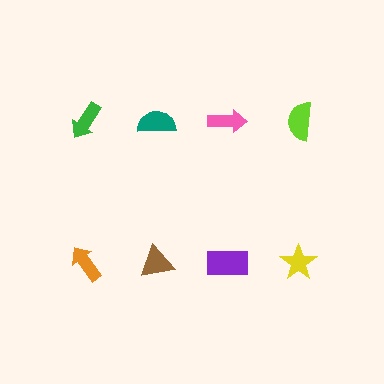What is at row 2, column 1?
An orange arrow.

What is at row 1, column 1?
A green arrow.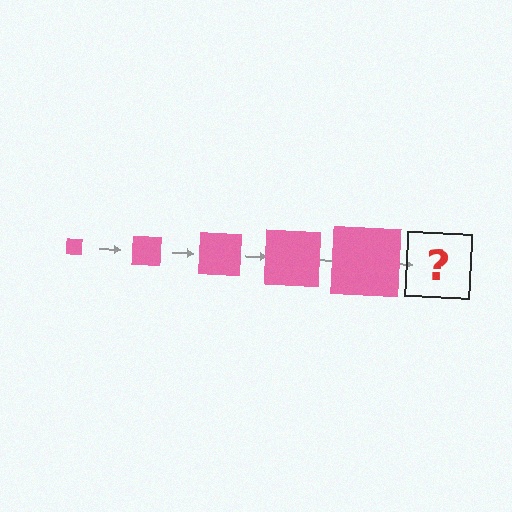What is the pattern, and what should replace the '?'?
The pattern is that the square gets progressively larger each step. The '?' should be a pink square, larger than the previous one.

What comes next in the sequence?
The next element should be a pink square, larger than the previous one.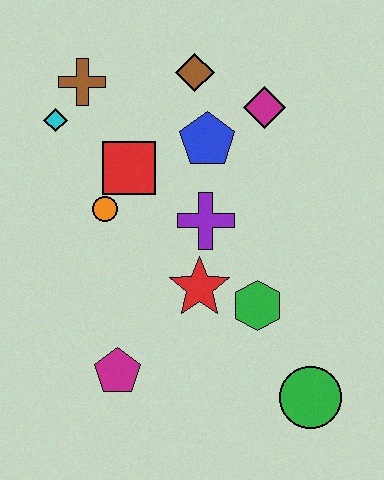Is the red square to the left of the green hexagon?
Yes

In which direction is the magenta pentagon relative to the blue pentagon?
The magenta pentagon is below the blue pentagon.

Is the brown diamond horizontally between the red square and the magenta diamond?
Yes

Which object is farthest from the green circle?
The brown cross is farthest from the green circle.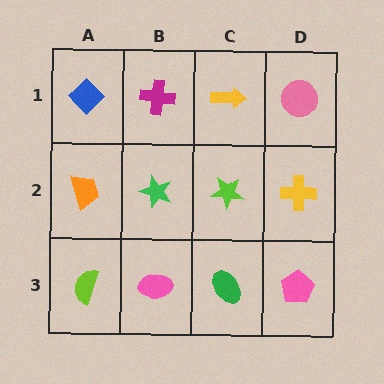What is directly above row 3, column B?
A green star.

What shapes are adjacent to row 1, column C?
A lime star (row 2, column C), a magenta cross (row 1, column B), a pink circle (row 1, column D).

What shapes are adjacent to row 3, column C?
A lime star (row 2, column C), a pink ellipse (row 3, column B), a pink pentagon (row 3, column D).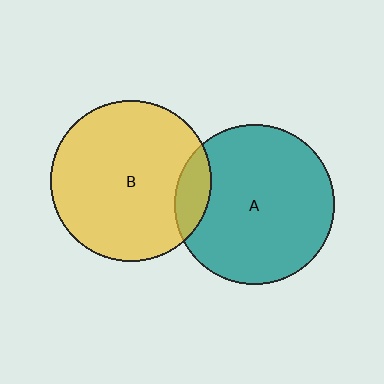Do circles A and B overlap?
Yes.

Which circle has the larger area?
Circle B (yellow).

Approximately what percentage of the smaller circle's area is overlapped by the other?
Approximately 10%.